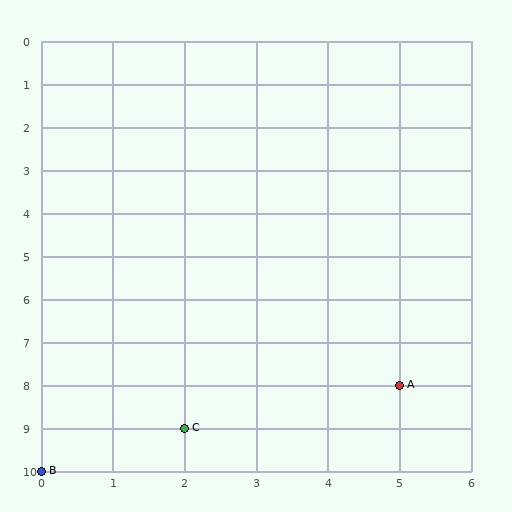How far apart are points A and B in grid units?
Points A and B are 5 columns and 2 rows apart (about 5.4 grid units diagonally).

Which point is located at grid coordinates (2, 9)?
Point C is at (2, 9).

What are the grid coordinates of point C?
Point C is at grid coordinates (2, 9).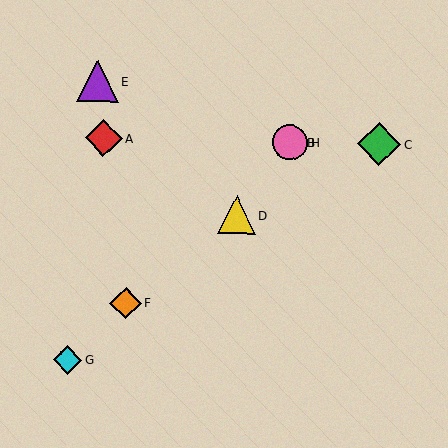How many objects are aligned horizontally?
4 objects (A, B, C, H) are aligned horizontally.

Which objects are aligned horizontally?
Objects A, B, C, H are aligned horizontally.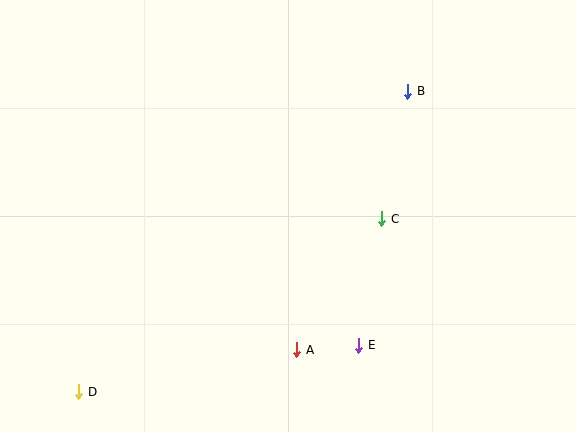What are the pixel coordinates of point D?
Point D is at (79, 392).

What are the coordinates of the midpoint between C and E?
The midpoint between C and E is at (370, 282).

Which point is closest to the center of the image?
Point C at (382, 219) is closest to the center.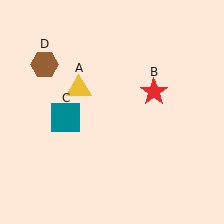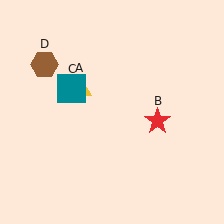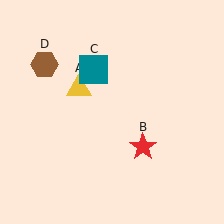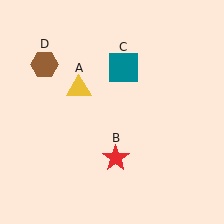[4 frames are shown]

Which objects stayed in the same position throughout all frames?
Yellow triangle (object A) and brown hexagon (object D) remained stationary.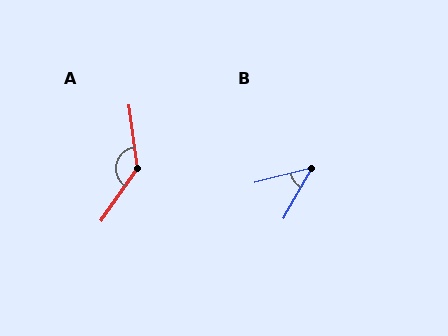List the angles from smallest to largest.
B (46°), A (138°).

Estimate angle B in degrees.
Approximately 46 degrees.